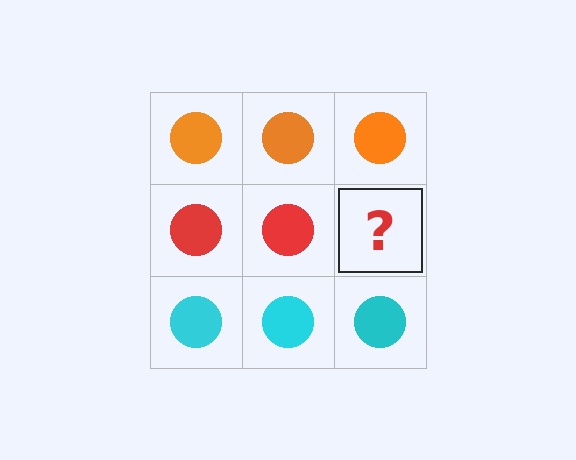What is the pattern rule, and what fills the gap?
The rule is that each row has a consistent color. The gap should be filled with a red circle.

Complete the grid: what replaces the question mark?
The question mark should be replaced with a red circle.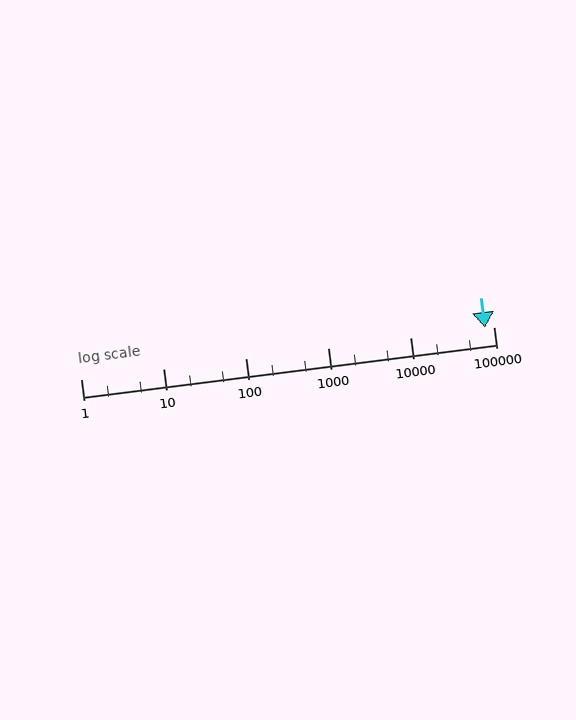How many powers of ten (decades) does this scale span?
The scale spans 5 decades, from 1 to 100000.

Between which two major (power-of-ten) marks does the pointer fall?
The pointer is between 10000 and 100000.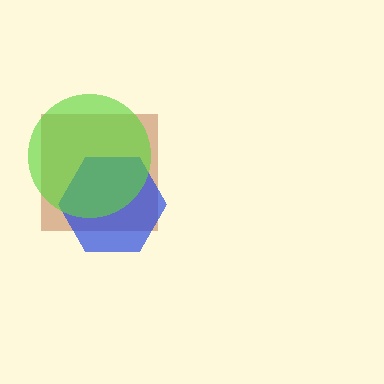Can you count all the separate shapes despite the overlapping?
Yes, there are 3 separate shapes.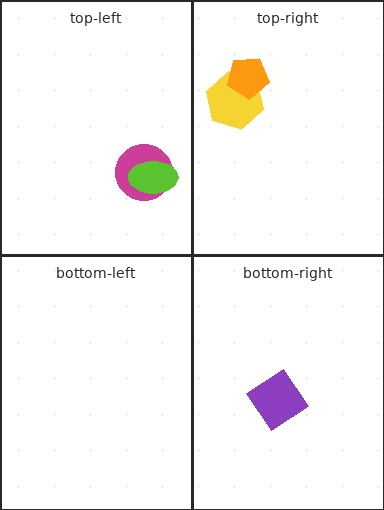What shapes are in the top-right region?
The yellow hexagon, the orange pentagon.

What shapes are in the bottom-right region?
The purple diamond.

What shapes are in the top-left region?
The magenta circle, the lime ellipse.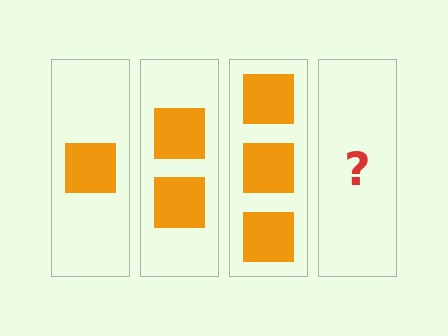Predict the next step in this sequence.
The next step is 4 squares.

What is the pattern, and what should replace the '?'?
The pattern is that each step adds one more square. The '?' should be 4 squares.